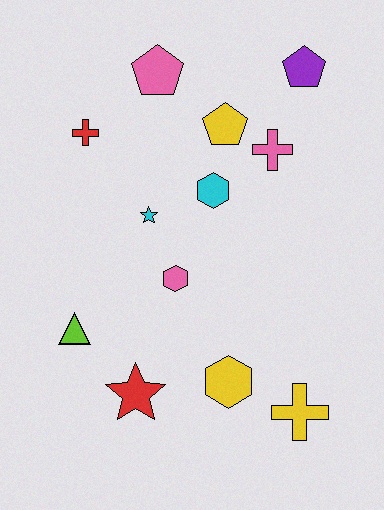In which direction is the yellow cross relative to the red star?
The yellow cross is to the right of the red star.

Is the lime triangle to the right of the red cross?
No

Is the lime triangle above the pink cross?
No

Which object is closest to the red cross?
The pink pentagon is closest to the red cross.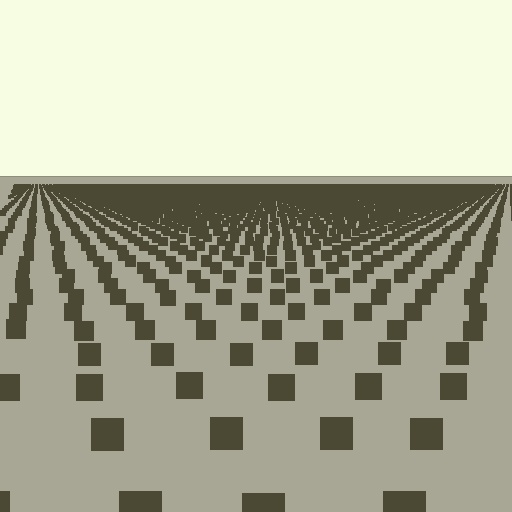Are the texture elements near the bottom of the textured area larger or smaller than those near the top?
Larger. Near the bottom, elements are closer to the viewer and appear at a bigger on-screen size.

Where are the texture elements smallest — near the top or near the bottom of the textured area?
Near the top.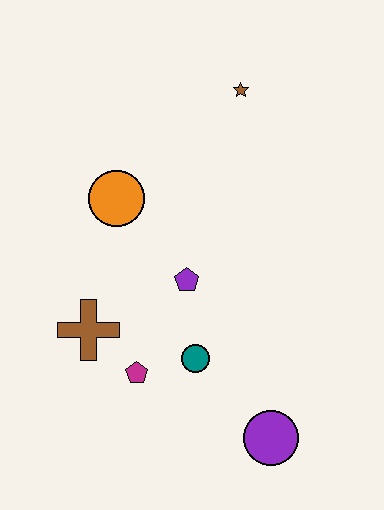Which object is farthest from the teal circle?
The brown star is farthest from the teal circle.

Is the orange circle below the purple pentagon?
No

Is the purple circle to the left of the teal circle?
No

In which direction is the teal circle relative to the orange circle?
The teal circle is below the orange circle.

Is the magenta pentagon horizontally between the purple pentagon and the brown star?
No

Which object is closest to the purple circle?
The teal circle is closest to the purple circle.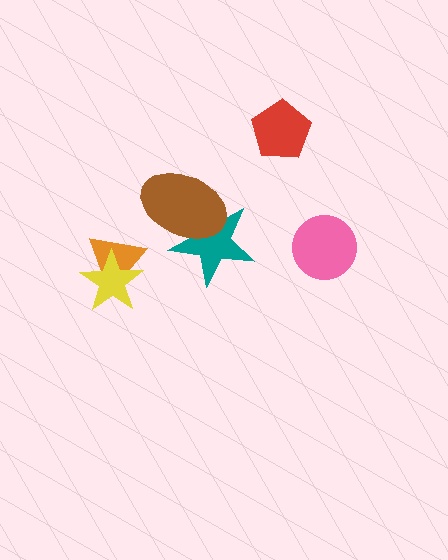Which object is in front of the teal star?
The brown ellipse is in front of the teal star.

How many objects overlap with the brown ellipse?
1 object overlaps with the brown ellipse.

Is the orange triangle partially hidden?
Yes, it is partially covered by another shape.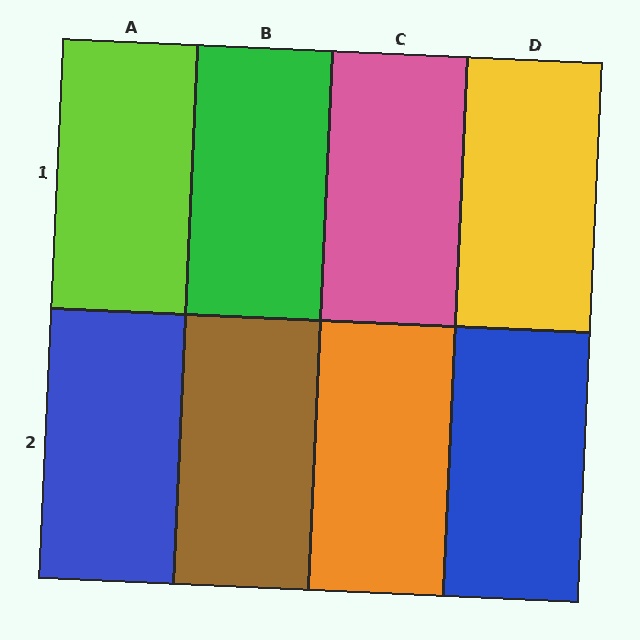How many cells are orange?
1 cell is orange.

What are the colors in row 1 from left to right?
Lime, green, pink, yellow.